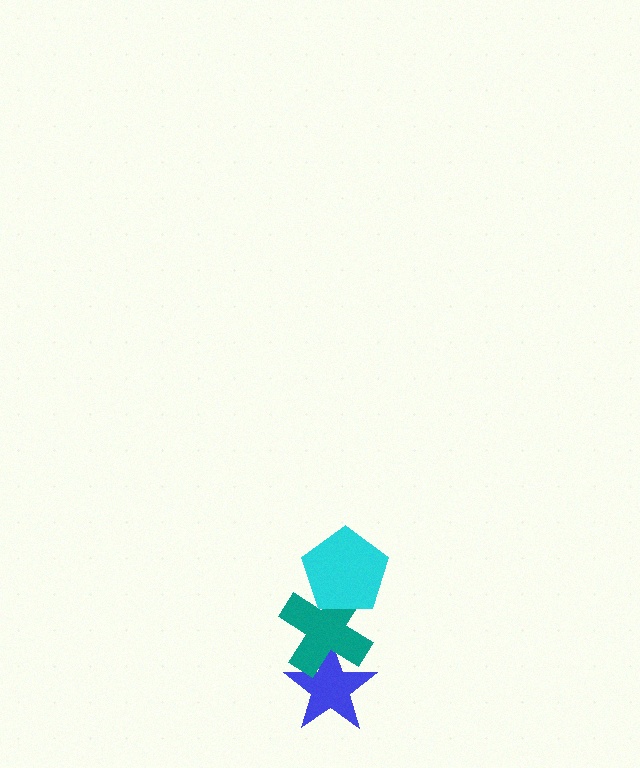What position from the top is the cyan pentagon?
The cyan pentagon is 1st from the top.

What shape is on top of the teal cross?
The cyan pentagon is on top of the teal cross.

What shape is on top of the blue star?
The teal cross is on top of the blue star.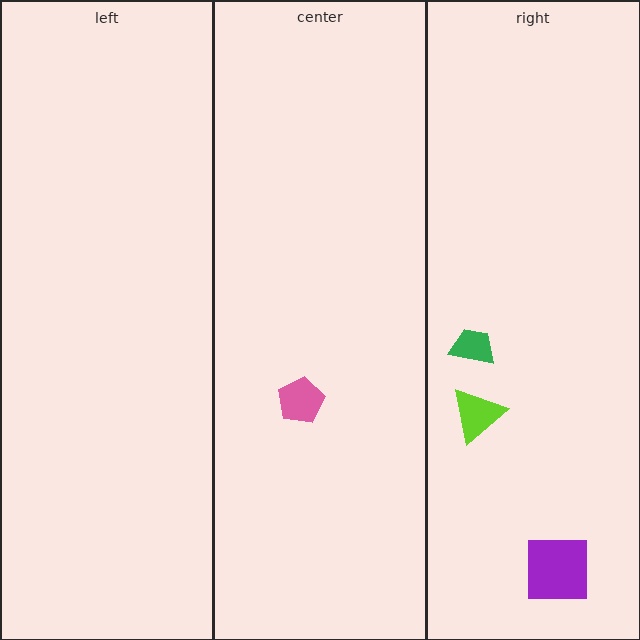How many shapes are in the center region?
1.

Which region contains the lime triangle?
The right region.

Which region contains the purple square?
The right region.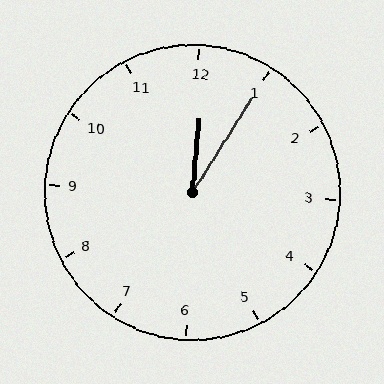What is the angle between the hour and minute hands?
Approximately 28 degrees.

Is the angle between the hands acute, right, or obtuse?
It is acute.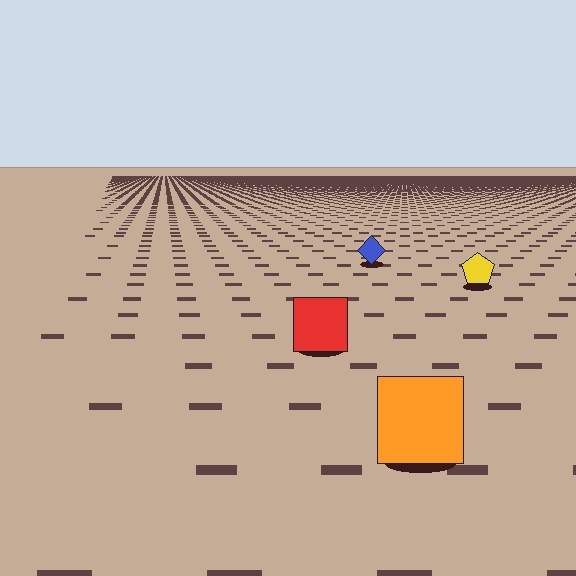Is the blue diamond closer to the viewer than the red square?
No. The red square is closer — you can tell from the texture gradient: the ground texture is coarser near it.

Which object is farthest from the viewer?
The blue diamond is farthest from the viewer. It appears smaller and the ground texture around it is denser.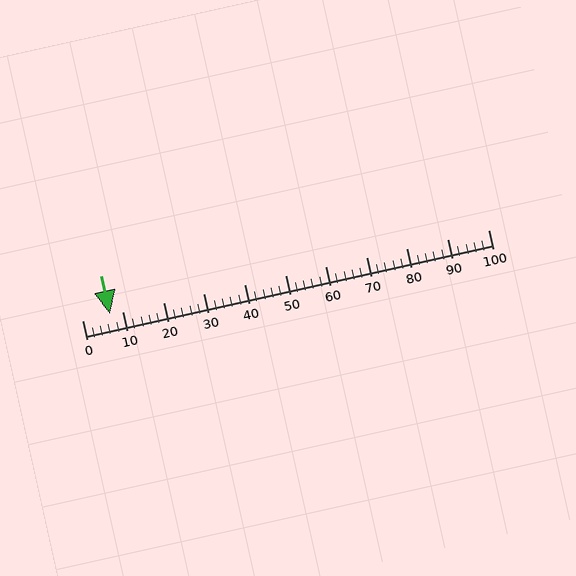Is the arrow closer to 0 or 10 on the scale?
The arrow is closer to 10.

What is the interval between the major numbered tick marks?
The major tick marks are spaced 10 units apart.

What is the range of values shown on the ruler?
The ruler shows values from 0 to 100.